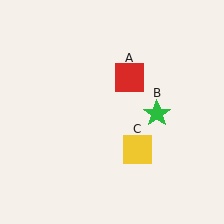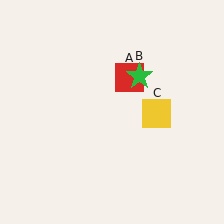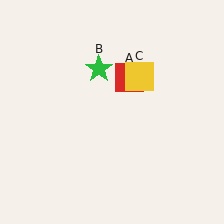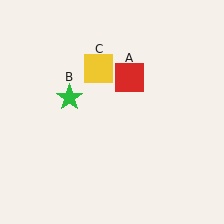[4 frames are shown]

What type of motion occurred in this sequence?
The green star (object B), yellow square (object C) rotated counterclockwise around the center of the scene.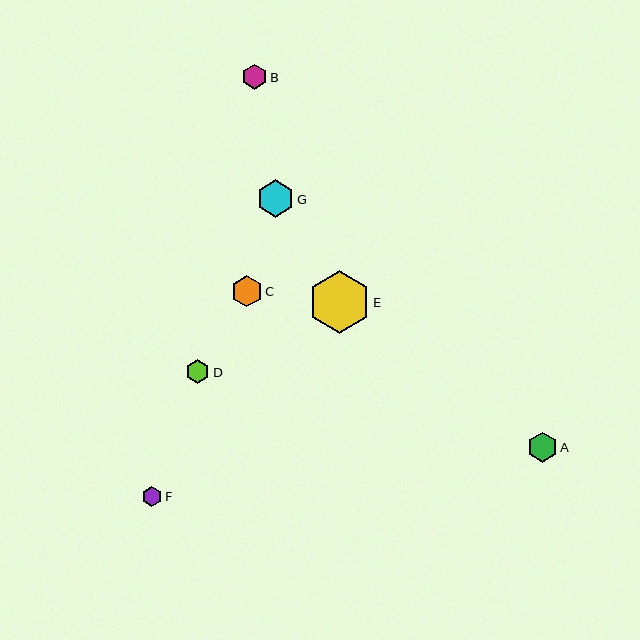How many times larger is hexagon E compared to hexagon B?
Hexagon E is approximately 2.5 times the size of hexagon B.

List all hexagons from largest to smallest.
From largest to smallest: E, G, C, A, B, D, F.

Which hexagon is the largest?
Hexagon E is the largest with a size of approximately 62 pixels.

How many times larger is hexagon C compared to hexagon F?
Hexagon C is approximately 1.5 times the size of hexagon F.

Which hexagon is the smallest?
Hexagon F is the smallest with a size of approximately 20 pixels.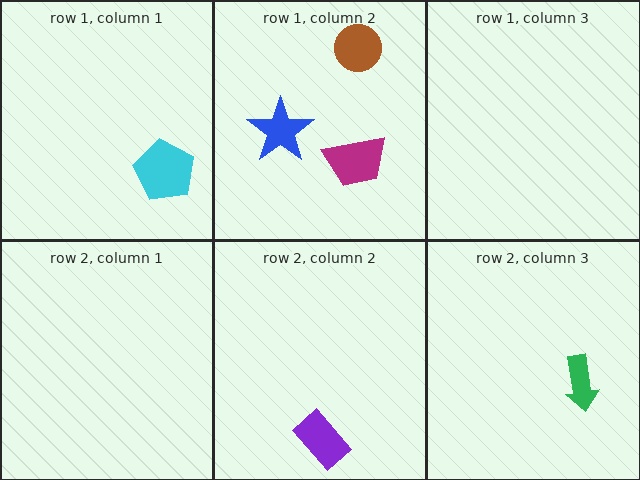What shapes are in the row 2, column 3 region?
The green arrow.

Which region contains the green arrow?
The row 2, column 3 region.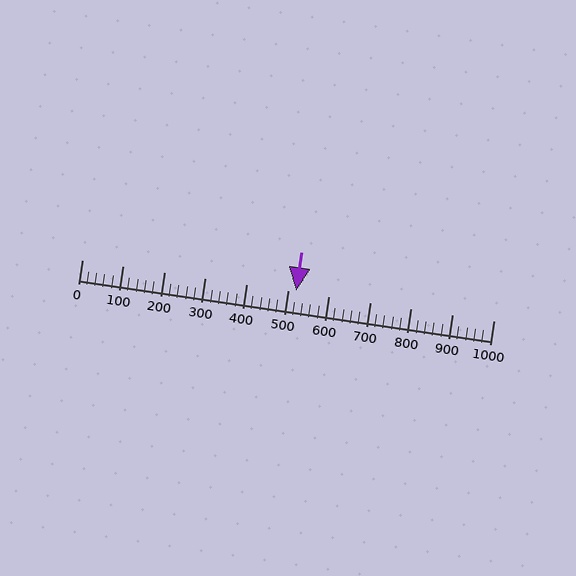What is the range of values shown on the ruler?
The ruler shows values from 0 to 1000.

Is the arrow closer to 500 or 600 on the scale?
The arrow is closer to 500.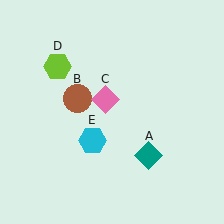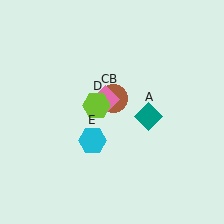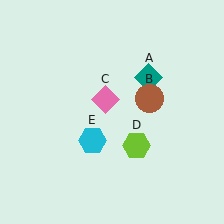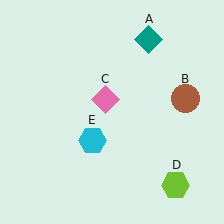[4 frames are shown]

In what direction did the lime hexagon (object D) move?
The lime hexagon (object D) moved down and to the right.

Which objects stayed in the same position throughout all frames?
Pink diamond (object C) and cyan hexagon (object E) remained stationary.